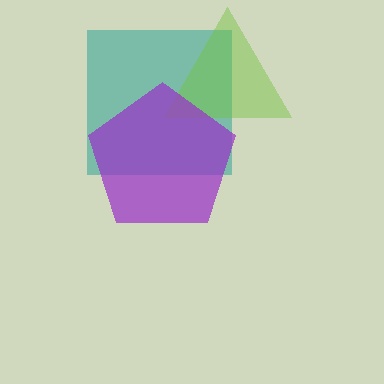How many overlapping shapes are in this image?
There are 3 overlapping shapes in the image.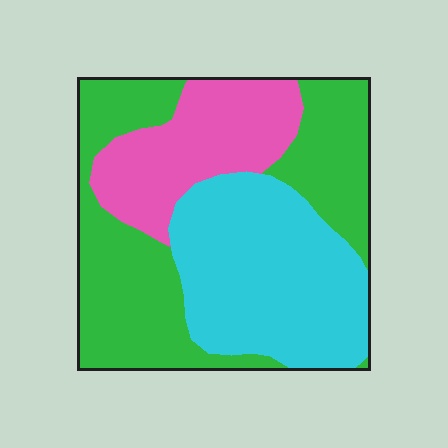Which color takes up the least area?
Pink, at roughly 20%.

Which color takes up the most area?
Green, at roughly 40%.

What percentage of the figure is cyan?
Cyan covers about 35% of the figure.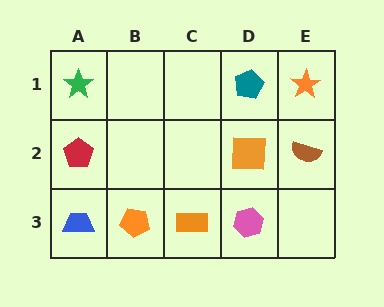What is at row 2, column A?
A red pentagon.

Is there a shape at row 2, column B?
No, that cell is empty.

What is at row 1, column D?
A teal pentagon.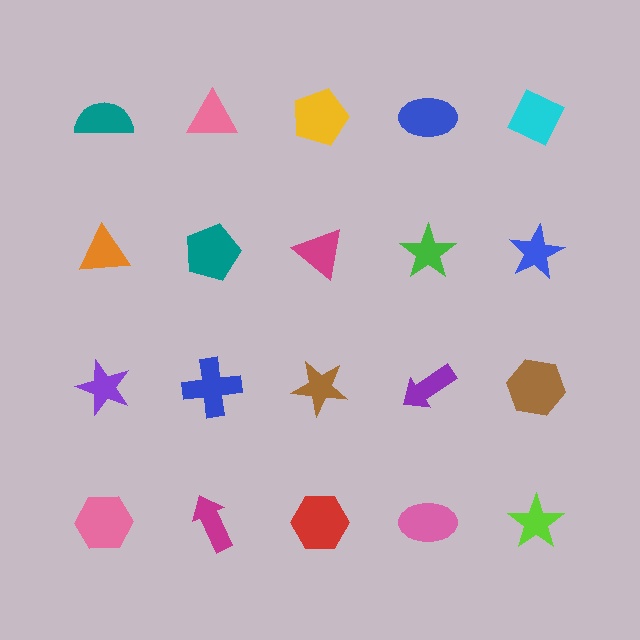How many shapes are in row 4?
5 shapes.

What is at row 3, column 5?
A brown hexagon.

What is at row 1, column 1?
A teal semicircle.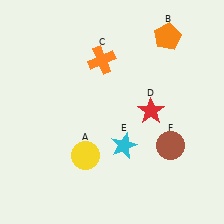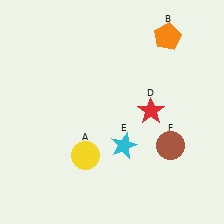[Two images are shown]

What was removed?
The orange cross (C) was removed in Image 2.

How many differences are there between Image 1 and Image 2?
There is 1 difference between the two images.